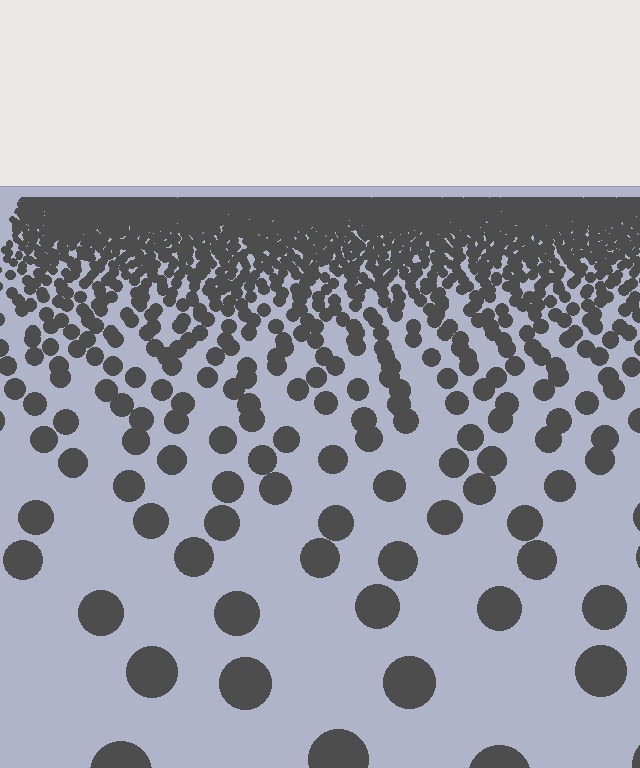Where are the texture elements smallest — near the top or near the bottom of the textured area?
Near the top.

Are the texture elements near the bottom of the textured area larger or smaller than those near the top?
Larger. Near the bottom, elements are closer to the viewer and appear at a bigger on-screen size.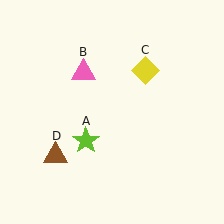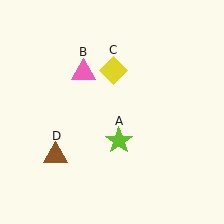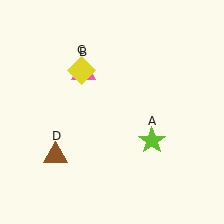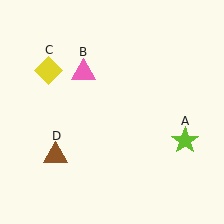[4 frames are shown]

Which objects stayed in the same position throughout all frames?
Pink triangle (object B) and brown triangle (object D) remained stationary.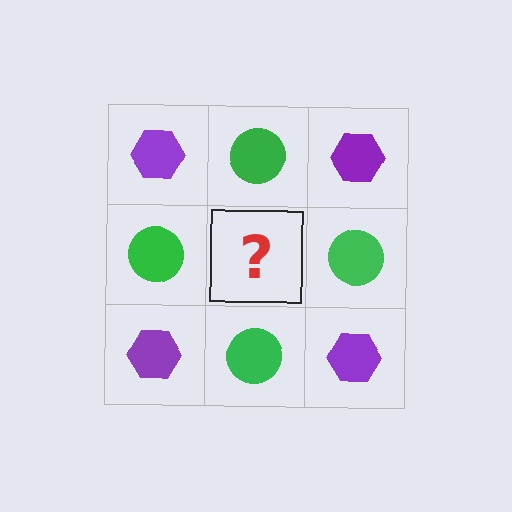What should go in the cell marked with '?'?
The missing cell should contain a purple hexagon.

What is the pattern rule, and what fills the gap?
The rule is that it alternates purple hexagon and green circle in a checkerboard pattern. The gap should be filled with a purple hexagon.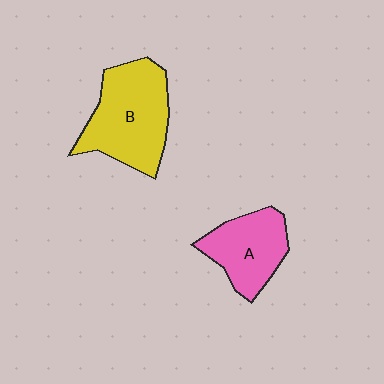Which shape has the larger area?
Shape B (yellow).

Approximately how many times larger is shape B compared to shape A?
Approximately 1.4 times.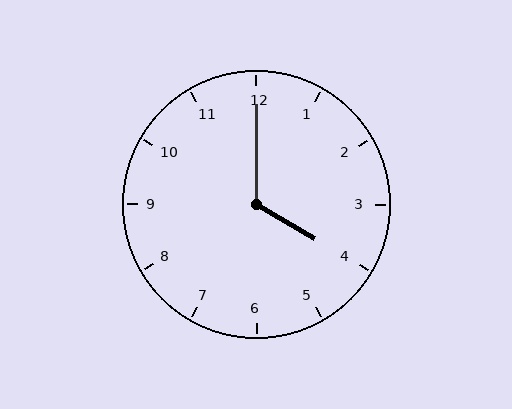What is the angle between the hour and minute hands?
Approximately 120 degrees.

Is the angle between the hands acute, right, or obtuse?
It is obtuse.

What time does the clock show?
4:00.